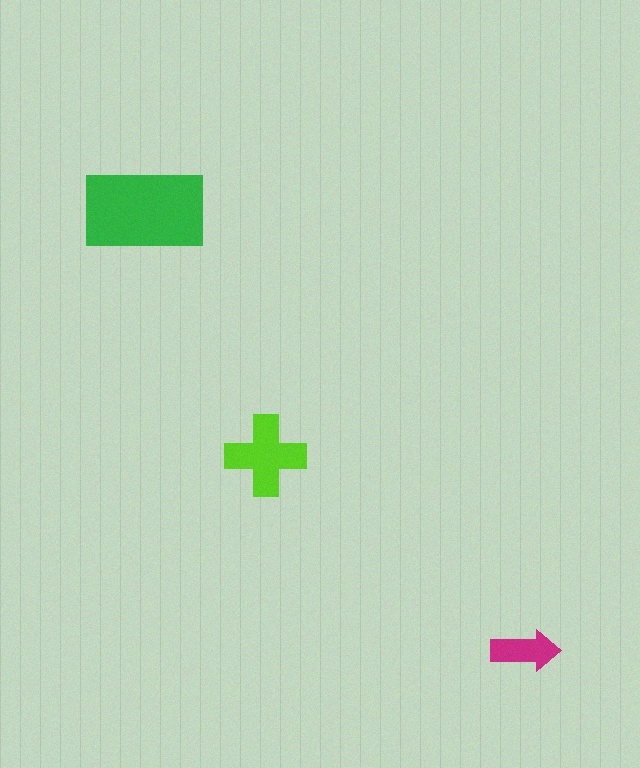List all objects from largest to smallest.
The green rectangle, the lime cross, the magenta arrow.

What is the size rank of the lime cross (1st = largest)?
2nd.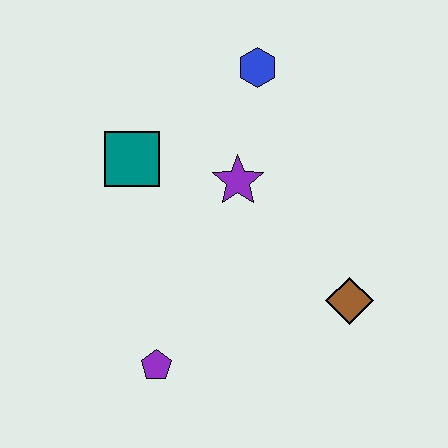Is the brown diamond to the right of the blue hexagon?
Yes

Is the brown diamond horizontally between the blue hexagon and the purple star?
No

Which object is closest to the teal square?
The purple star is closest to the teal square.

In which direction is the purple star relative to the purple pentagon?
The purple star is above the purple pentagon.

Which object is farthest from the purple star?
The purple pentagon is farthest from the purple star.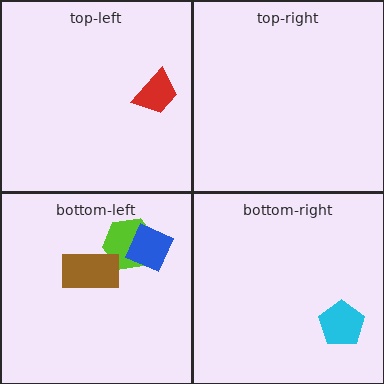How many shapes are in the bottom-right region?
1.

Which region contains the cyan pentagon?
The bottom-right region.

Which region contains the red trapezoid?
The top-left region.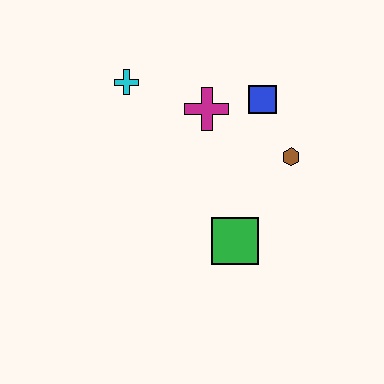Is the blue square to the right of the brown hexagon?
No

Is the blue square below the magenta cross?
No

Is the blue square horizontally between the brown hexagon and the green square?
Yes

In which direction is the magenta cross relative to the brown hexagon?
The magenta cross is to the left of the brown hexagon.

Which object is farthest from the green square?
The cyan cross is farthest from the green square.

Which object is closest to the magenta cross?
The blue square is closest to the magenta cross.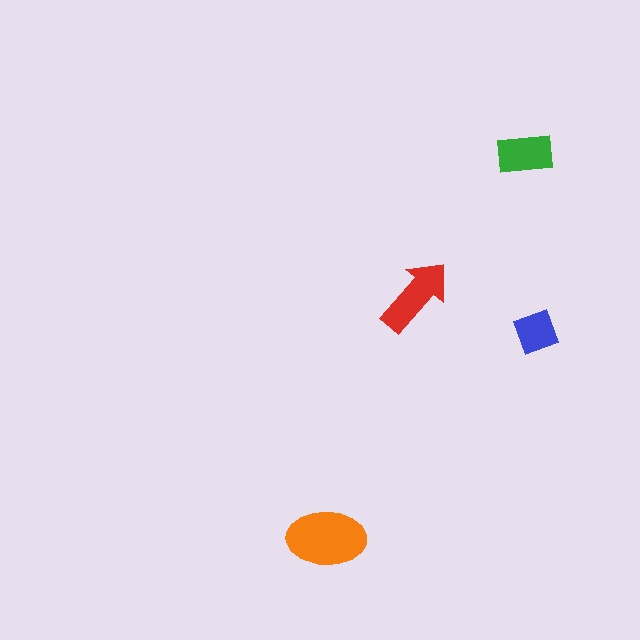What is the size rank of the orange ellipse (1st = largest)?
1st.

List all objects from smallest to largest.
The blue diamond, the green rectangle, the red arrow, the orange ellipse.